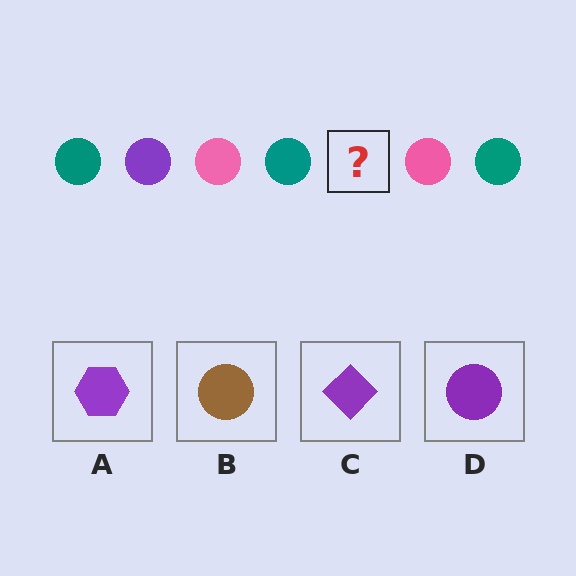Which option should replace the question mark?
Option D.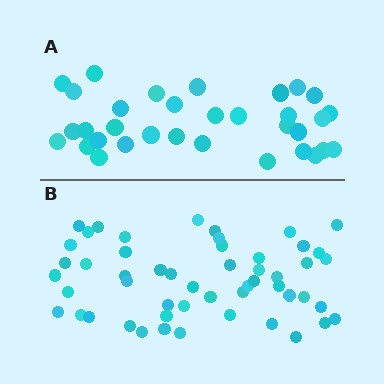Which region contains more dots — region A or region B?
Region B (the bottom region) has more dots.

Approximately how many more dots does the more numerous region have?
Region B has approximately 20 more dots than region A.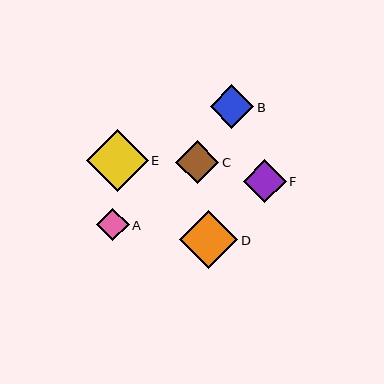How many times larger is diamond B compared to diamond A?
Diamond B is approximately 1.3 times the size of diamond A.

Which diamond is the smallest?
Diamond A is the smallest with a size of approximately 33 pixels.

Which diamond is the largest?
Diamond E is the largest with a size of approximately 62 pixels.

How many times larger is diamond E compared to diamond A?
Diamond E is approximately 1.9 times the size of diamond A.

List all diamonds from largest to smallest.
From largest to smallest: E, D, B, C, F, A.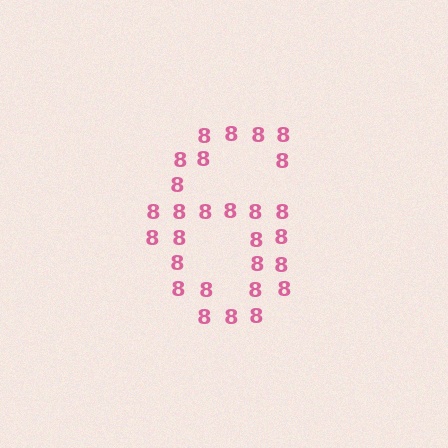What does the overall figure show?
The overall figure shows the digit 6.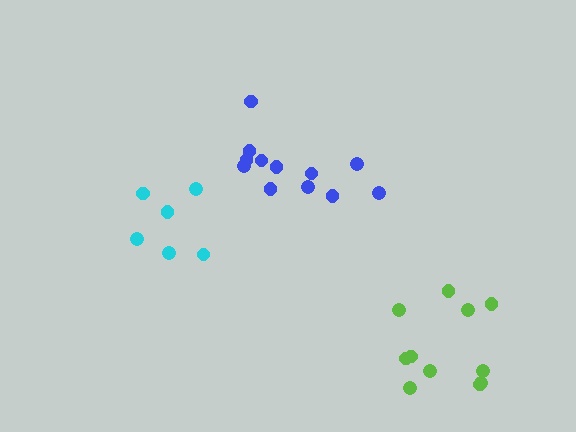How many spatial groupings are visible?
There are 3 spatial groupings.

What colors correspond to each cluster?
The clusters are colored: cyan, lime, blue.